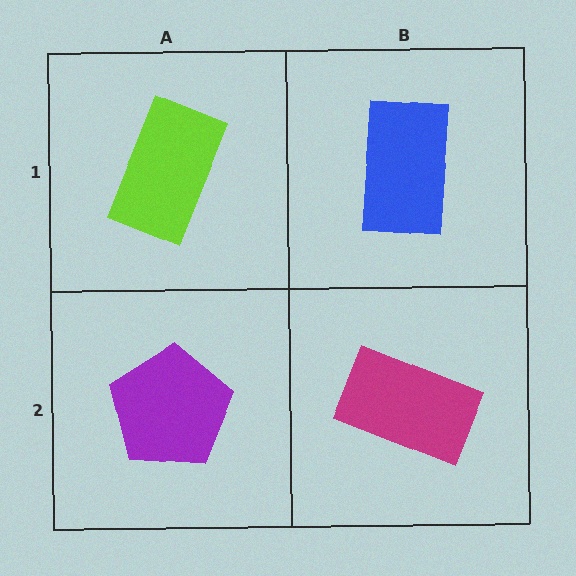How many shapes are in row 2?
2 shapes.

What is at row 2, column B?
A magenta rectangle.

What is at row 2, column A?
A purple pentagon.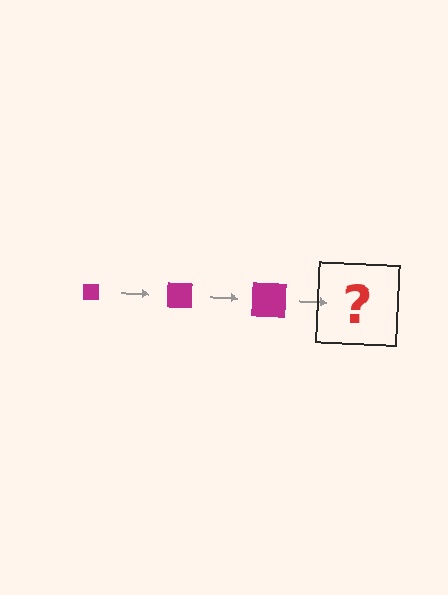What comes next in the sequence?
The next element should be a magenta square, larger than the previous one.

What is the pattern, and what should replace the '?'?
The pattern is that the square gets progressively larger each step. The '?' should be a magenta square, larger than the previous one.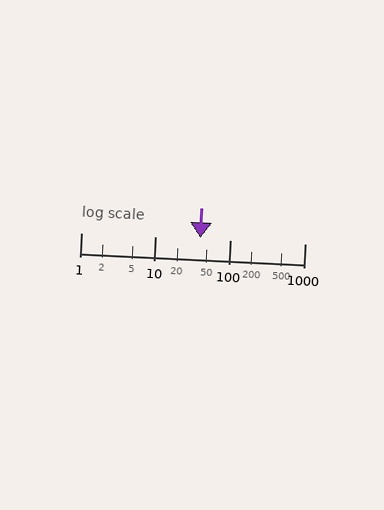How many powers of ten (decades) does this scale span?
The scale spans 3 decades, from 1 to 1000.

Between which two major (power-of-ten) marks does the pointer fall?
The pointer is between 10 and 100.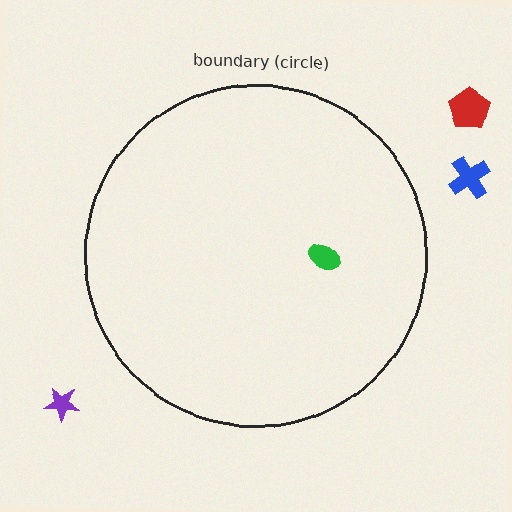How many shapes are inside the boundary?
1 inside, 3 outside.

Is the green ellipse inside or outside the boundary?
Inside.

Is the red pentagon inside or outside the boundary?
Outside.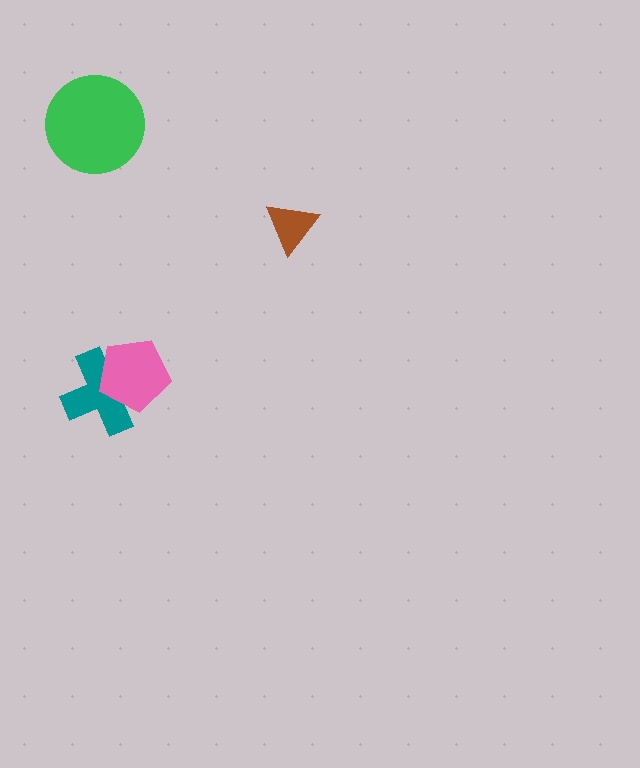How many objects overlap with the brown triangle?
0 objects overlap with the brown triangle.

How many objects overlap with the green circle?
0 objects overlap with the green circle.